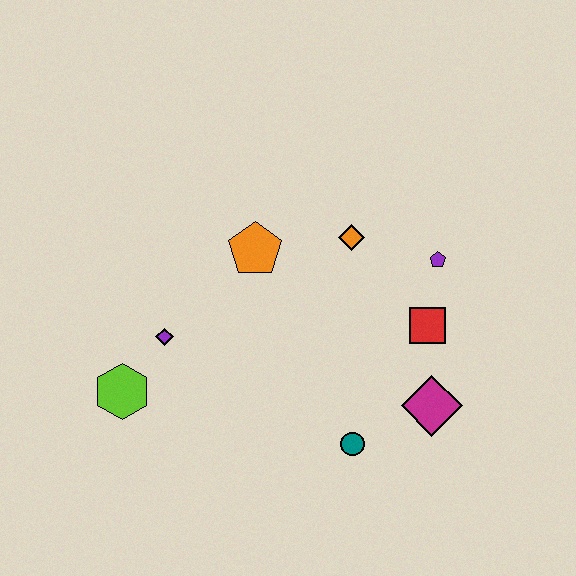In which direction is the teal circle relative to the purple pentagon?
The teal circle is below the purple pentagon.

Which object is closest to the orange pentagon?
The orange diamond is closest to the orange pentagon.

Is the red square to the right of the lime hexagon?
Yes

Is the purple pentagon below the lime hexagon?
No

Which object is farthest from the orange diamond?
The lime hexagon is farthest from the orange diamond.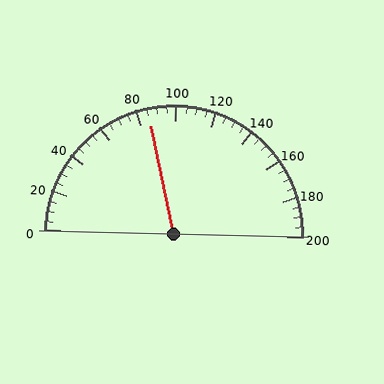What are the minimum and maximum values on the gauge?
The gauge ranges from 0 to 200.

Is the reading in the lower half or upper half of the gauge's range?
The reading is in the lower half of the range (0 to 200).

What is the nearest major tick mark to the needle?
The nearest major tick mark is 80.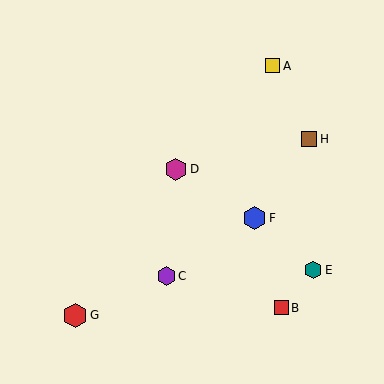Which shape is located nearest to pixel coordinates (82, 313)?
The red hexagon (labeled G) at (75, 315) is nearest to that location.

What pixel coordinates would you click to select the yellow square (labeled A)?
Click at (272, 66) to select the yellow square A.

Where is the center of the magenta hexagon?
The center of the magenta hexagon is at (176, 169).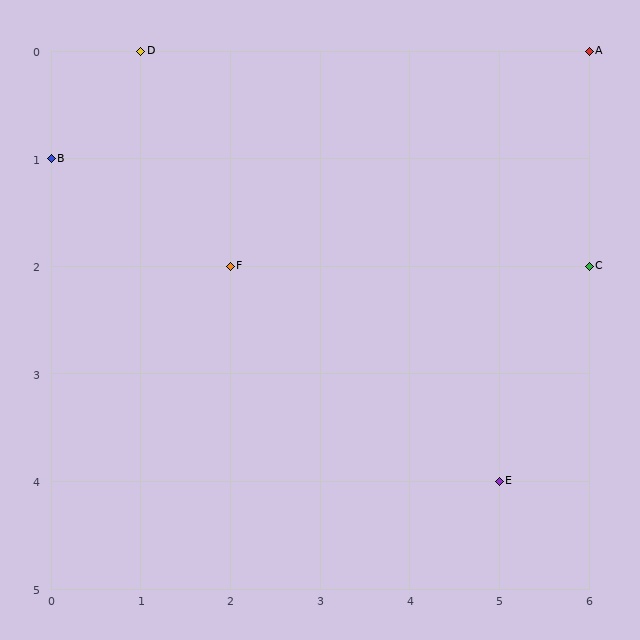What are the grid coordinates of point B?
Point B is at grid coordinates (0, 1).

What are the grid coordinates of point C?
Point C is at grid coordinates (6, 2).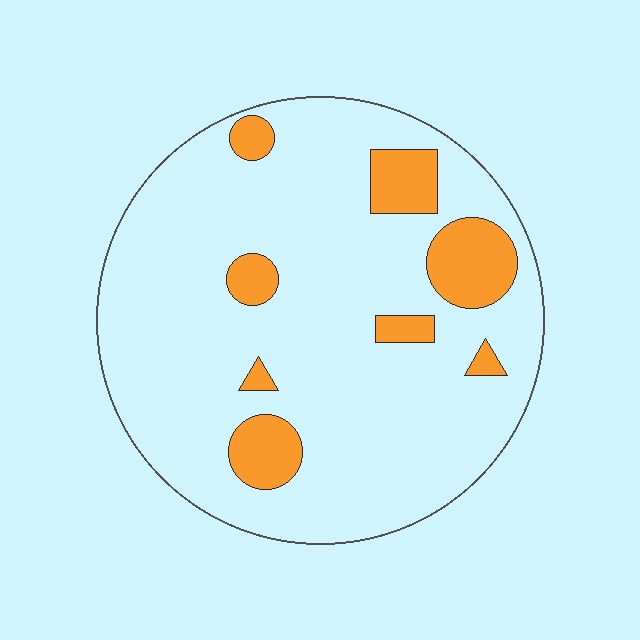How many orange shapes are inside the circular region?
8.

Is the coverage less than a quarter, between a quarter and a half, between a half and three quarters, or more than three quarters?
Less than a quarter.